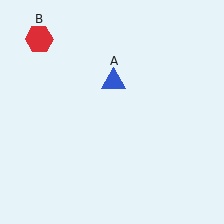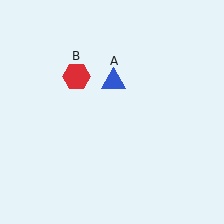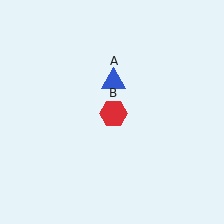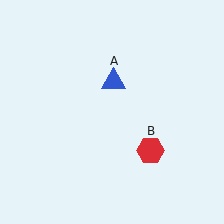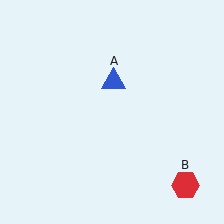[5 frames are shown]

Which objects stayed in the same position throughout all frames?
Blue triangle (object A) remained stationary.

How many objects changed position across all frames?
1 object changed position: red hexagon (object B).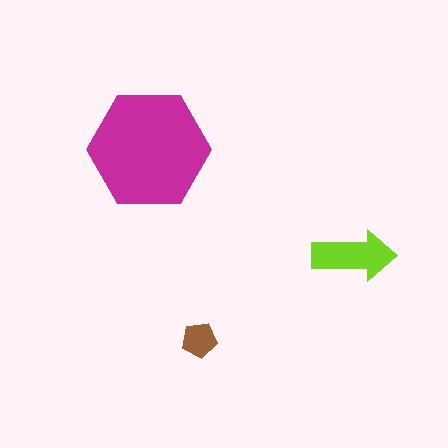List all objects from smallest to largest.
The brown pentagon, the lime arrow, the magenta hexagon.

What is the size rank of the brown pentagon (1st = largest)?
3rd.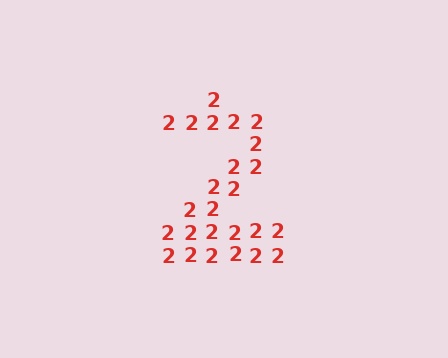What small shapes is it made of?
It is made of small digit 2's.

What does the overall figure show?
The overall figure shows the digit 2.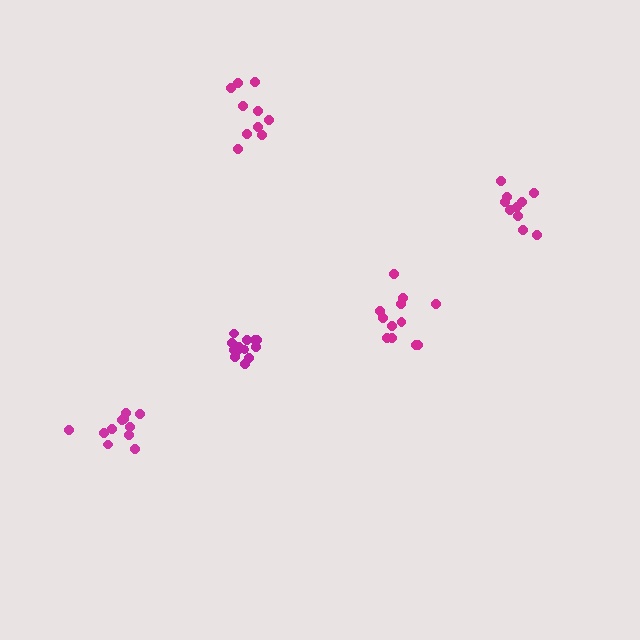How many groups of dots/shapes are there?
There are 5 groups.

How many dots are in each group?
Group 1: 14 dots, Group 2: 12 dots, Group 3: 10 dots, Group 4: 11 dots, Group 5: 10 dots (57 total).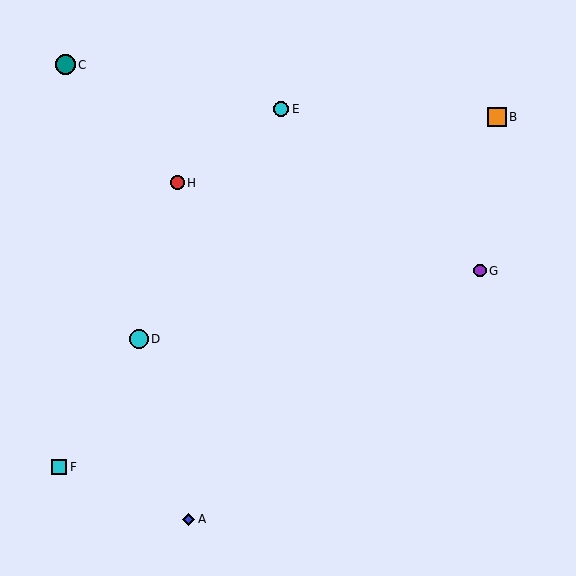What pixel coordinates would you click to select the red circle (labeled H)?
Click at (177, 183) to select the red circle H.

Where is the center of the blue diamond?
The center of the blue diamond is at (189, 519).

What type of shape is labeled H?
Shape H is a red circle.